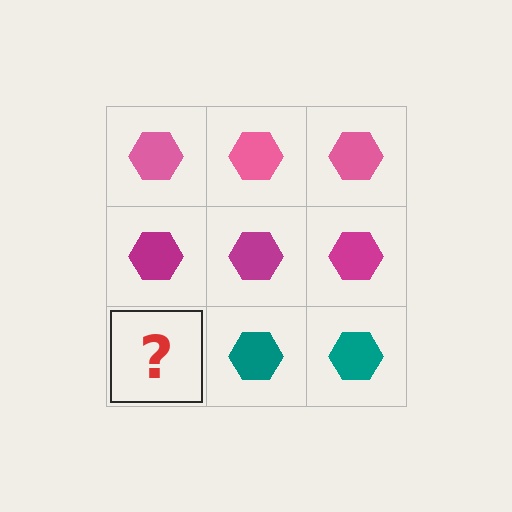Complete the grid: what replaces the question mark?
The question mark should be replaced with a teal hexagon.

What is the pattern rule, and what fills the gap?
The rule is that each row has a consistent color. The gap should be filled with a teal hexagon.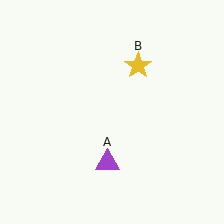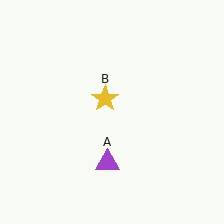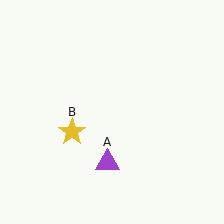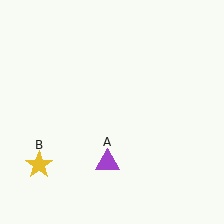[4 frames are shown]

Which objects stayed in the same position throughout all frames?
Purple triangle (object A) remained stationary.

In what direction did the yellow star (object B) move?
The yellow star (object B) moved down and to the left.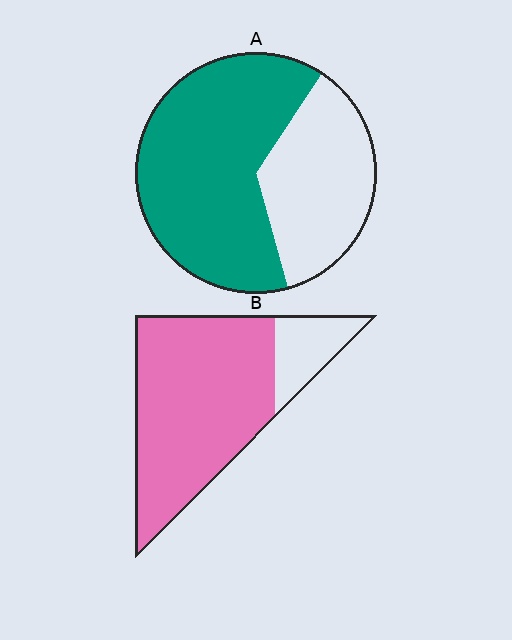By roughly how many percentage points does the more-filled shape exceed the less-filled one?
By roughly 20 percentage points (B over A).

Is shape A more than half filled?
Yes.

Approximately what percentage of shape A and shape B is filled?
A is approximately 65% and B is approximately 80%.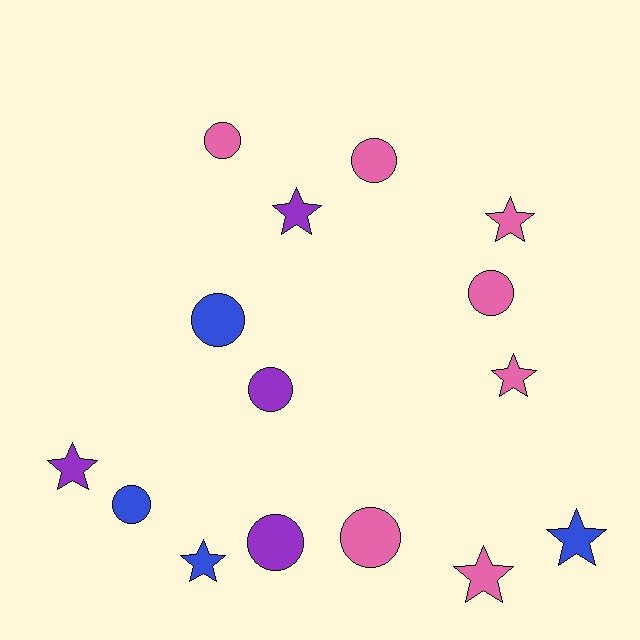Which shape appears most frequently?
Circle, with 8 objects.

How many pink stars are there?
There are 3 pink stars.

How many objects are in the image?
There are 15 objects.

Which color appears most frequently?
Pink, with 7 objects.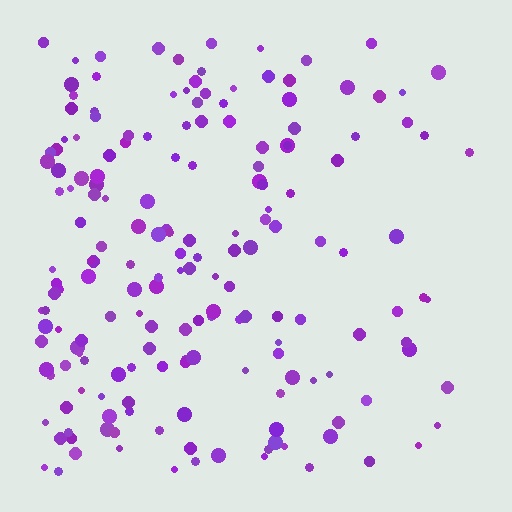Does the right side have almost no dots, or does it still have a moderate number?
Still a moderate number, just noticeably fewer than the left.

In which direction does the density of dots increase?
From right to left, with the left side densest.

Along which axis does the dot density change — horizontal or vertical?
Horizontal.